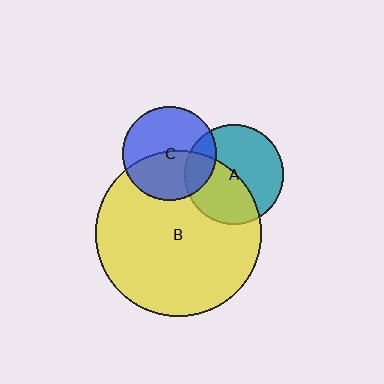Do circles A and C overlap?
Yes.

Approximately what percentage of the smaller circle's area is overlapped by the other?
Approximately 20%.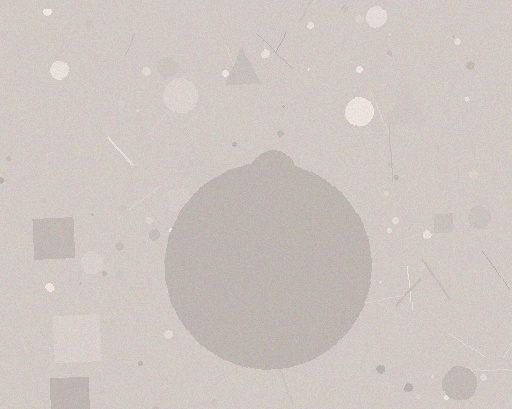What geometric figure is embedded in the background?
A circle is embedded in the background.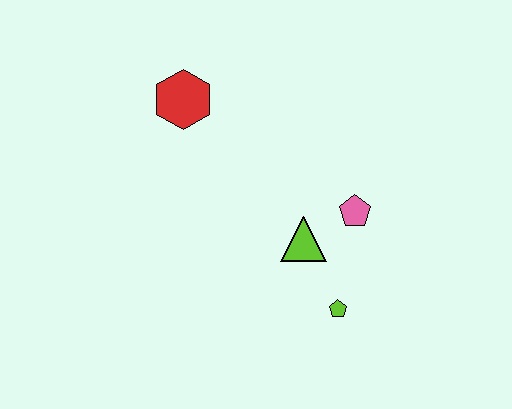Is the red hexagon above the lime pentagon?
Yes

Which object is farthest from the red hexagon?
The lime pentagon is farthest from the red hexagon.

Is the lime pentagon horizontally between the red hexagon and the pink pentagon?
Yes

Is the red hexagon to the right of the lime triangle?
No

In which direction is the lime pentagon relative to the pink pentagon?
The lime pentagon is below the pink pentagon.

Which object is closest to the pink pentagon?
The lime triangle is closest to the pink pentagon.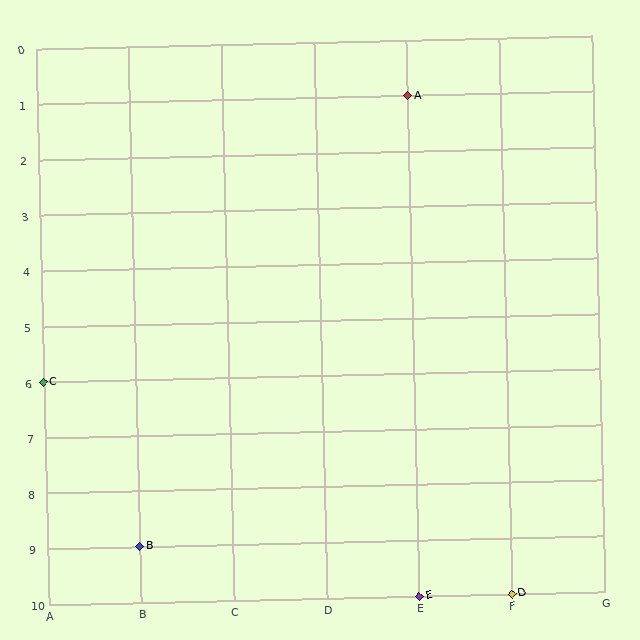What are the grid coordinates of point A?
Point A is at grid coordinates (E, 1).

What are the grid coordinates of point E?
Point E is at grid coordinates (E, 10).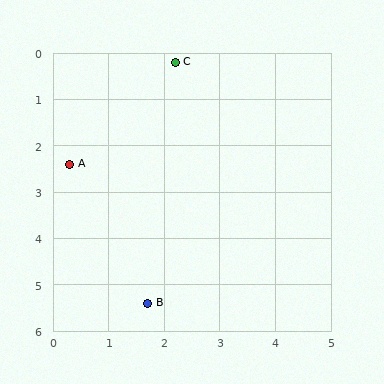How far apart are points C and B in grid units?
Points C and B are about 5.2 grid units apart.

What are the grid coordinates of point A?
Point A is at approximately (0.3, 2.4).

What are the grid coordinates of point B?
Point B is at approximately (1.7, 5.4).